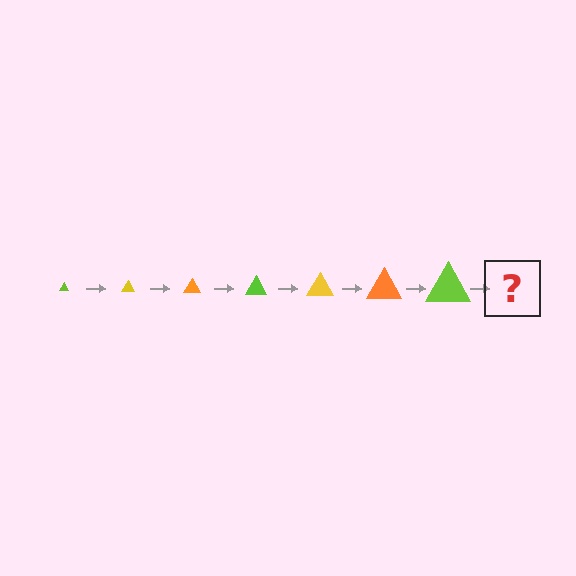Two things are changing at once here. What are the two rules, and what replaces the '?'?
The two rules are that the triangle grows larger each step and the color cycles through lime, yellow, and orange. The '?' should be a yellow triangle, larger than the previous one.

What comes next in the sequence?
The next element should be a yellow triangle, larger than the previous one.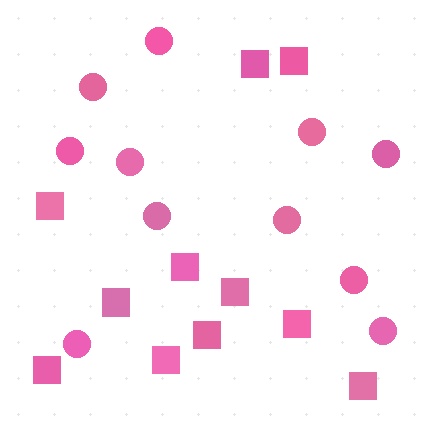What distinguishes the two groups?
There are 2 groups: one group of circles (11) and one group of squares (11).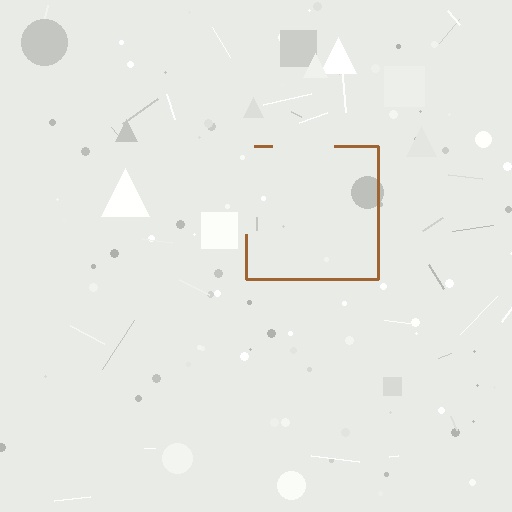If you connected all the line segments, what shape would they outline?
They would outline a square.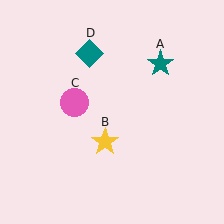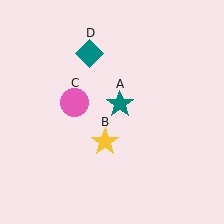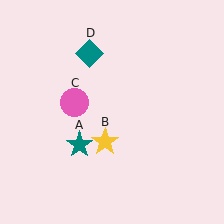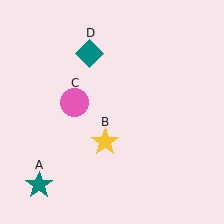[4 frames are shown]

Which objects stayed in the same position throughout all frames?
Yellow star (object B) and pink circle (object C) and teal diamond (object D) remained stationary.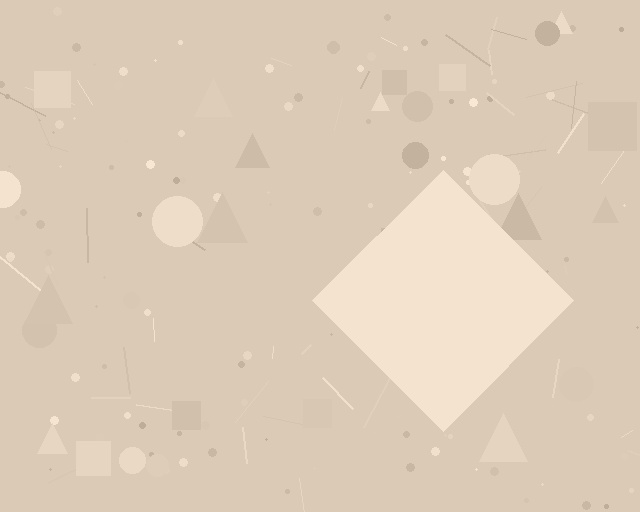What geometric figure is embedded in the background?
A diamond is embedded in the background.